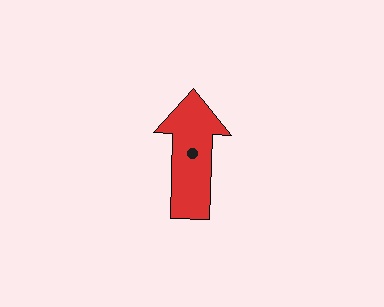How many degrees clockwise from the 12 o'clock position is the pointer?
Approximately 2 degrees.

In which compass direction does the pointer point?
North.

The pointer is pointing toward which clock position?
Roughly 12 o'clock.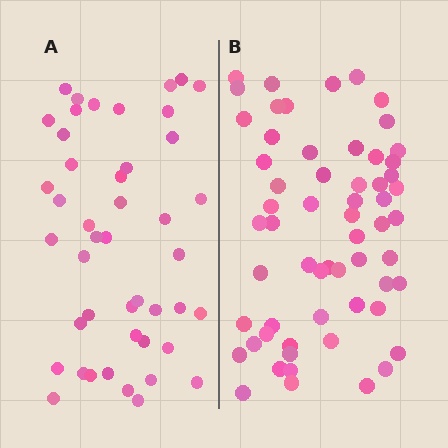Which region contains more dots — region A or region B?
Region B (the right region) has more dots.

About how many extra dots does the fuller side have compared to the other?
Region B has approximately 15 more dots than region A.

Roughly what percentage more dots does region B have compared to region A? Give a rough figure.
About 35% more.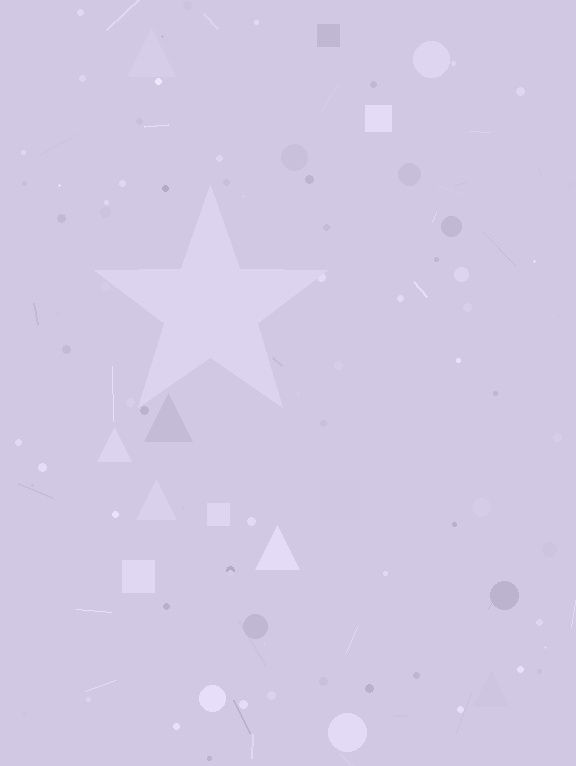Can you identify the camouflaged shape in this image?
The camouflaged shape is a star.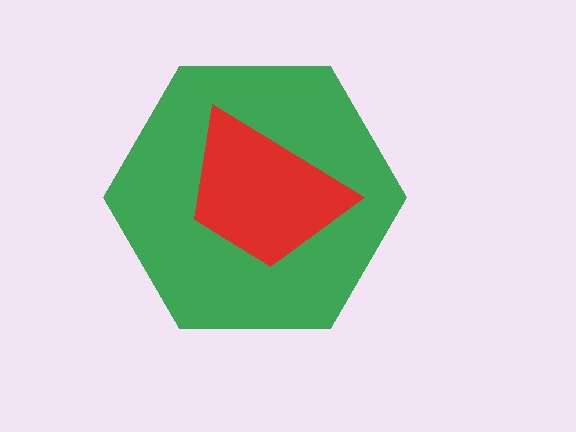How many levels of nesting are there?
2.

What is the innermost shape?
The red trapezoid.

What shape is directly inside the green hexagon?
The red trapezoid.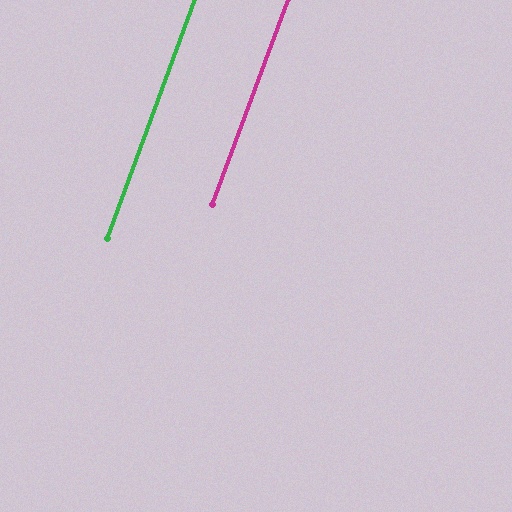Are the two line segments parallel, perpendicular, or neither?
Parallel — their directions differ by only 0.1°.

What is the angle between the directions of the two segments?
Approximately 0 degrees.